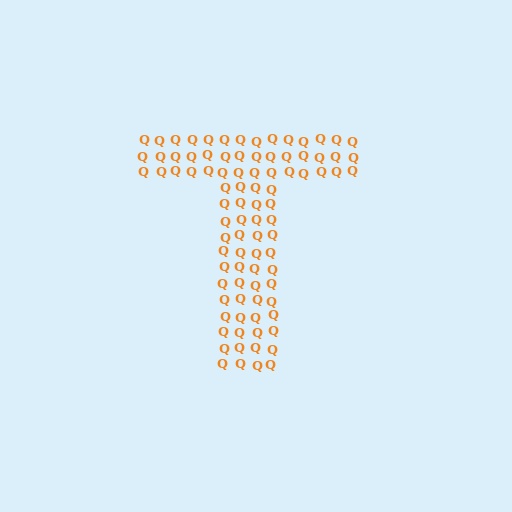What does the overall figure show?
The overall figure shows the letter T.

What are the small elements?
The small elements are letter Q's.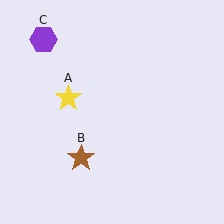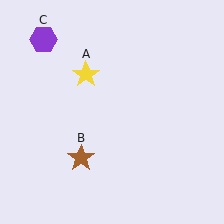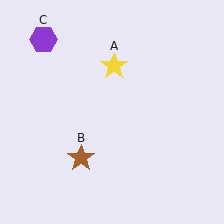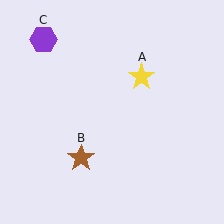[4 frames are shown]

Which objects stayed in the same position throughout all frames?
Brown star (object B) and purple hexagon (object C) remained stationary.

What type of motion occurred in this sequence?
The yellow star (object A) rotated clockwise around the center of the scene.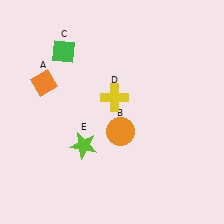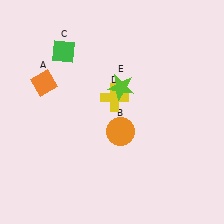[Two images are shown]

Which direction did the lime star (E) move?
The lime star (E) moved up.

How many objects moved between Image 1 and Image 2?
1 object moved between the two images.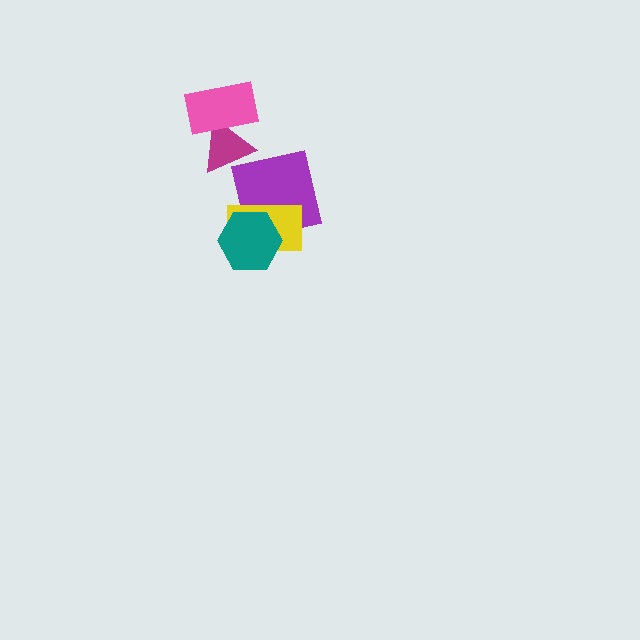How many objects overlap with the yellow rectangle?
2 objects overlap with the yellow rectangle.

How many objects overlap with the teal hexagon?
2 objects overlap with the teal hexagon.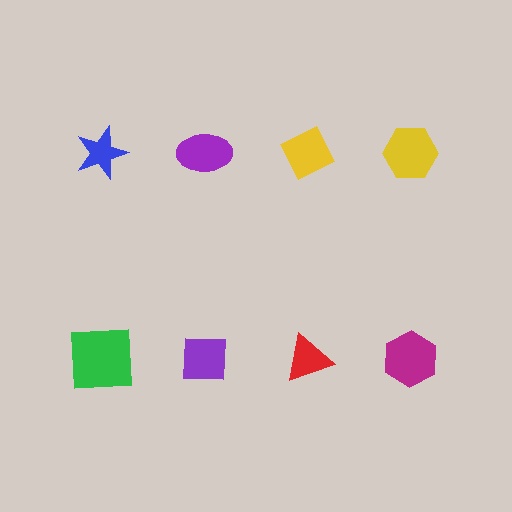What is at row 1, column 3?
A yellow diamond.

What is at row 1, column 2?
A purple ellipse.